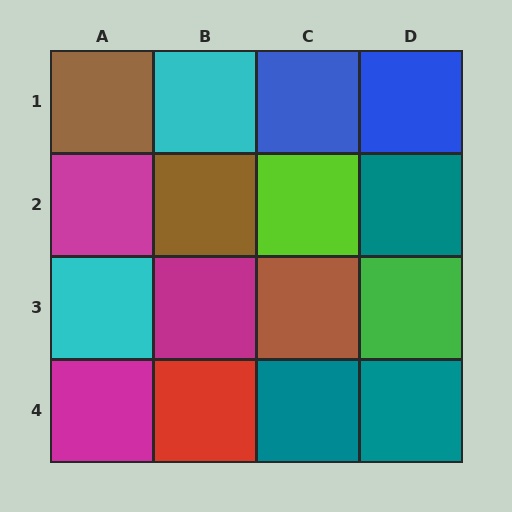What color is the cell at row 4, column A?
Magenta.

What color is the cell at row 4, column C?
Teal.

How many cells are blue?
2 cells are blue.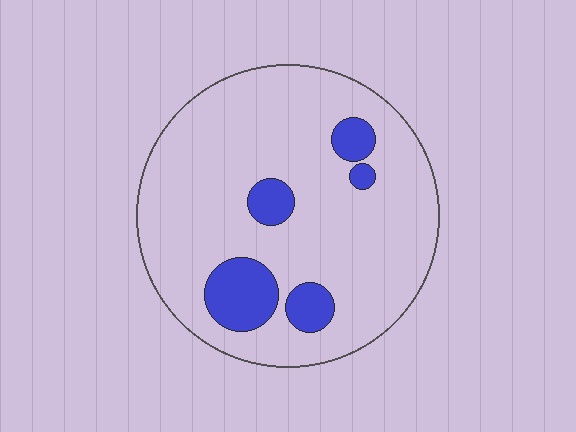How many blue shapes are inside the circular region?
5.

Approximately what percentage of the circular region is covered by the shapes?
Approximately 15%.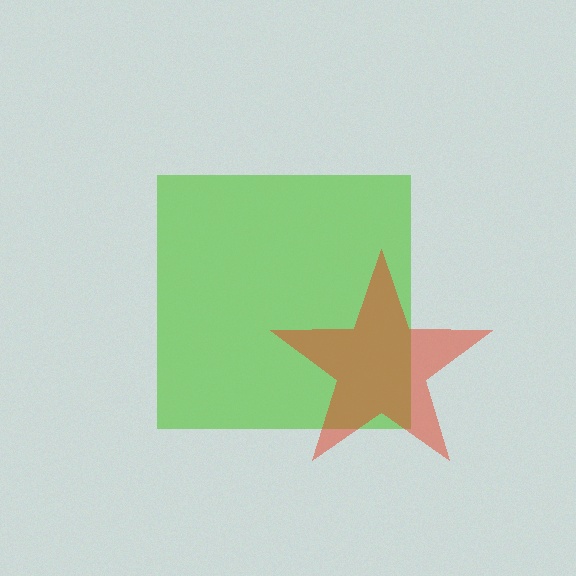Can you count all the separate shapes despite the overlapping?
Yes, there are 2 separate shapes.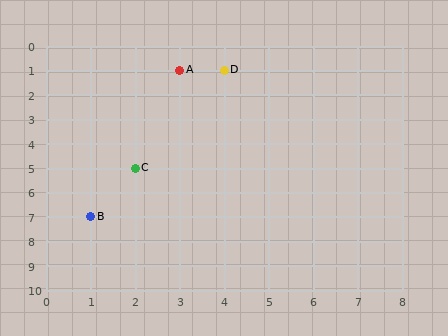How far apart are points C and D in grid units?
Points C and D are 2 columns and 4 rows apart (about 4.5 grid units diagonally).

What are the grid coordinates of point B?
Point B is at grid coordinates (1, 7).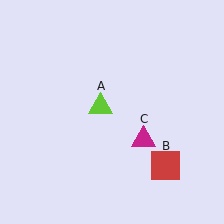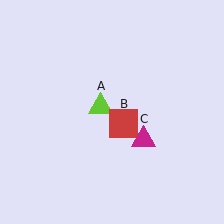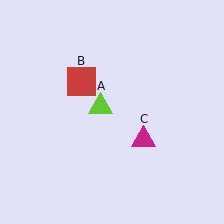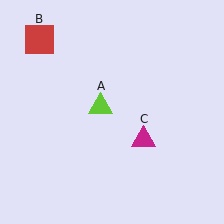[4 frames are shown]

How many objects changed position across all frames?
1 object changed position: red square (object B).